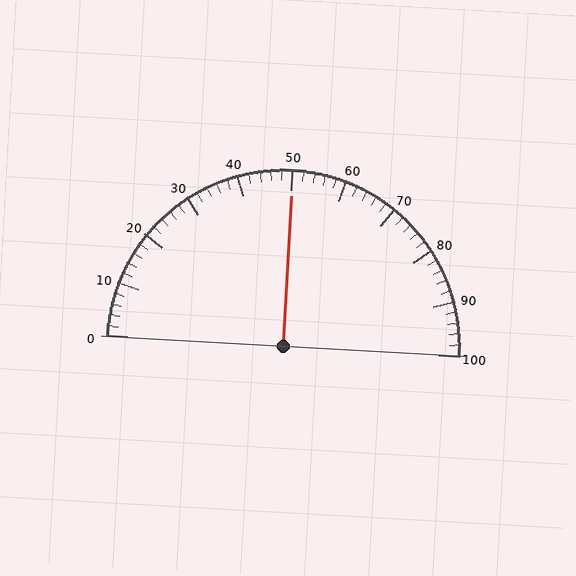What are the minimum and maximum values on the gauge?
The gauge ranges from 0 to 100.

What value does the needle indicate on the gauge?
The needle indicates approximately 50.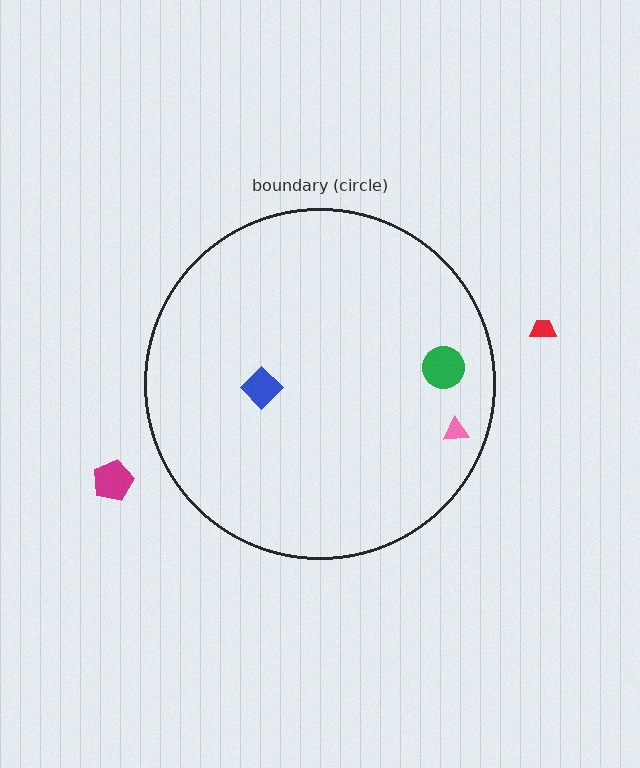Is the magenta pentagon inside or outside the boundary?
Outside.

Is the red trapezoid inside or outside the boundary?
Outside.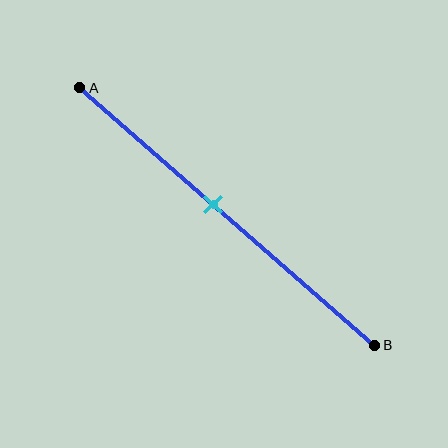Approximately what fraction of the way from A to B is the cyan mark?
The cyan mark is approximately 45% of the way from A to B.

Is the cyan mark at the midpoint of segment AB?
No, the mark is at about 45% from A, not at the 50% midpoint.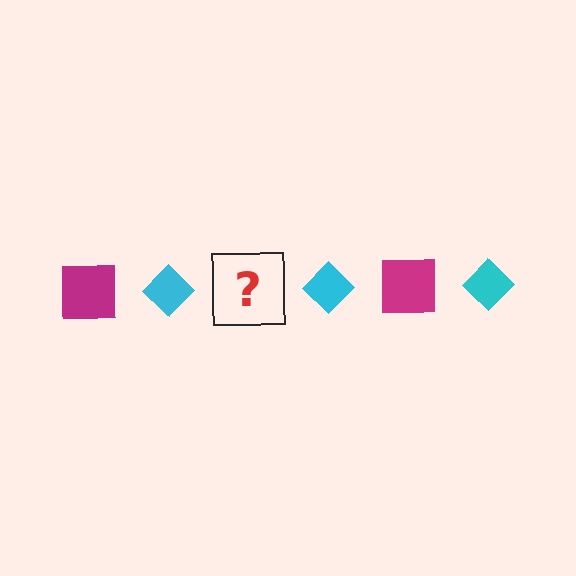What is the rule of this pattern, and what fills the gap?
The rule is that the pattern alternates between magenta square and cyan diamond. The gap should be filled with a magenta square.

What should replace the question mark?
The question mark should be replaced with a magenta square.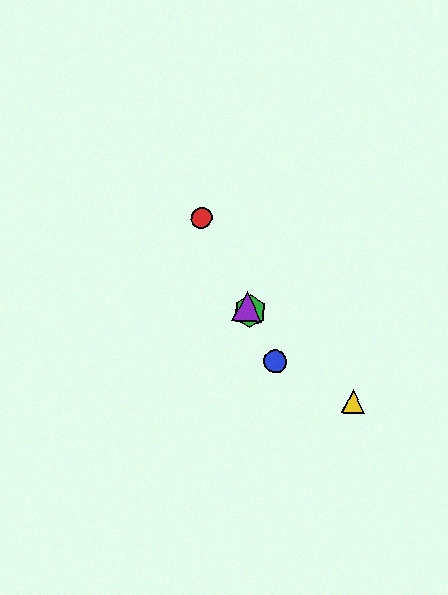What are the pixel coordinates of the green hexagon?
The green hexagon is at (250, 311).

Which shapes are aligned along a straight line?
The red circle, the blue circle, the green hexagon, the purple triangle are aligned along a straight line.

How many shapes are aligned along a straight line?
4 shapes (the red circle, the blue circle, the green hexagon, the purple triangle) are aligned along a straight line.